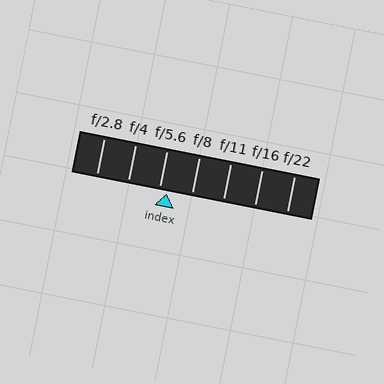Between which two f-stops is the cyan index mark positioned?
The index mark is between f/5.6 and f/8.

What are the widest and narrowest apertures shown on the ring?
The widest aperture shown is f/2.8 and the narrowest is f/22.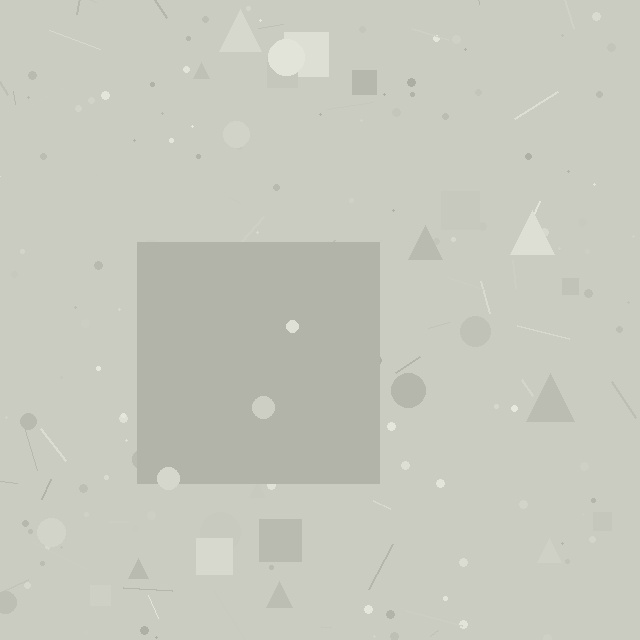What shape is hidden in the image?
A square is hidden in the image.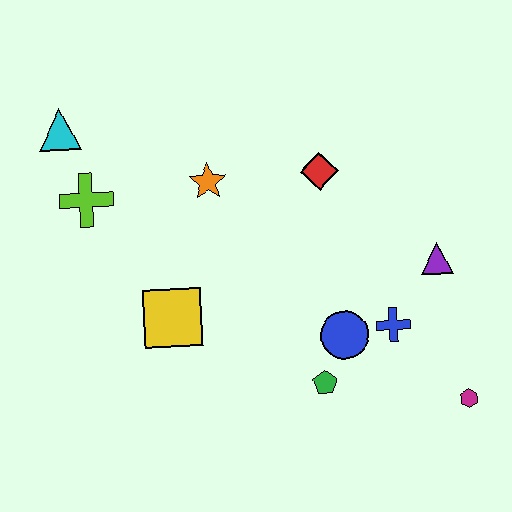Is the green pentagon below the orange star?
Yes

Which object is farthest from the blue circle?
The cyan triangle is farthest from the blue circle.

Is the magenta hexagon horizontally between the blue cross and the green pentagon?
No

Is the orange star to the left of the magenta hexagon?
Yes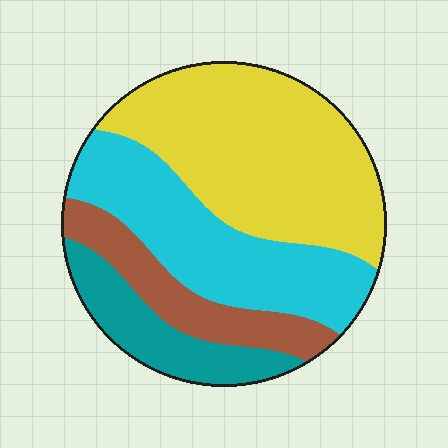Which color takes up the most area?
Yellow, at roughly 40%.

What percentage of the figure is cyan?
Cyan covers around 30% of the figure.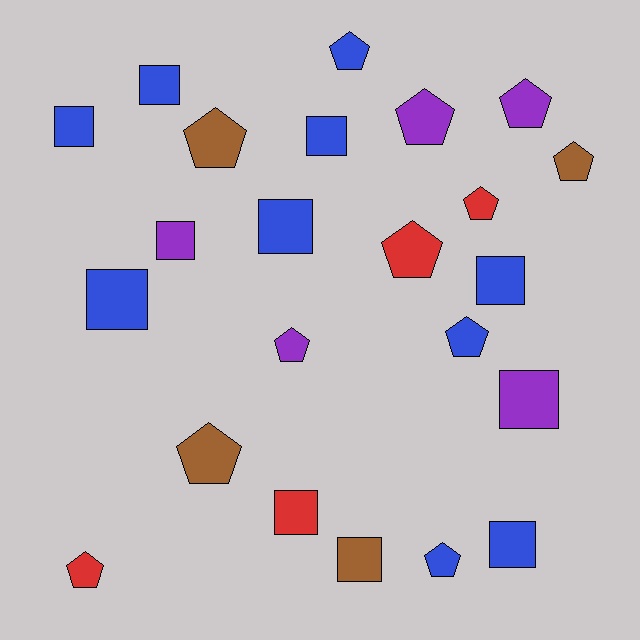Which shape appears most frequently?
Pentagon, with 12 objects.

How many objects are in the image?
There are 23 objects.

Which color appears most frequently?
Blue, with 10 objects.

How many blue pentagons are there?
There are 3 blue pentagons.